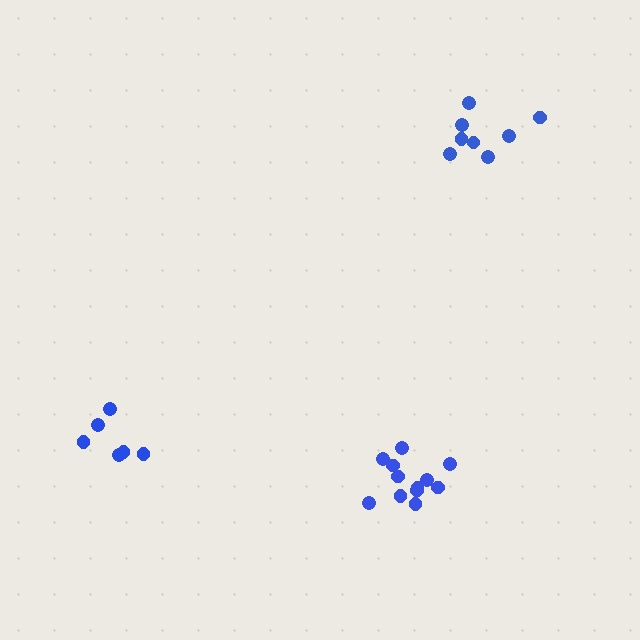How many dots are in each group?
Group 1: 6 dots, Group 2: 8 dots, Group 3: 12 dots (26 total).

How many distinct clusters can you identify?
There are 3 distinct clusters.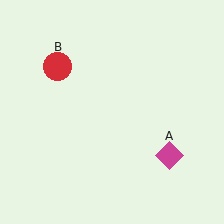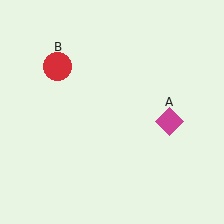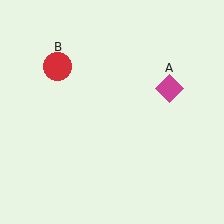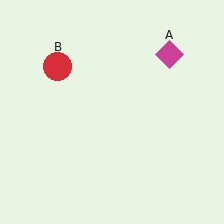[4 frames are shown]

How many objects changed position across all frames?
1 object changed position: magenta diamond (object A).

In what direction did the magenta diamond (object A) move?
The magenta diamond (object A) moved up.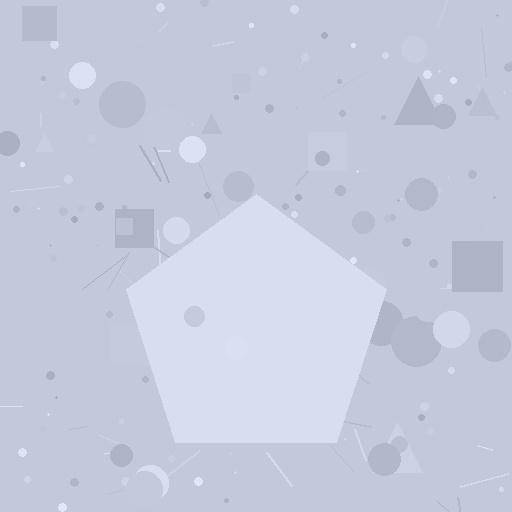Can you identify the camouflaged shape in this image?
The camouflaged shape is a pentagon.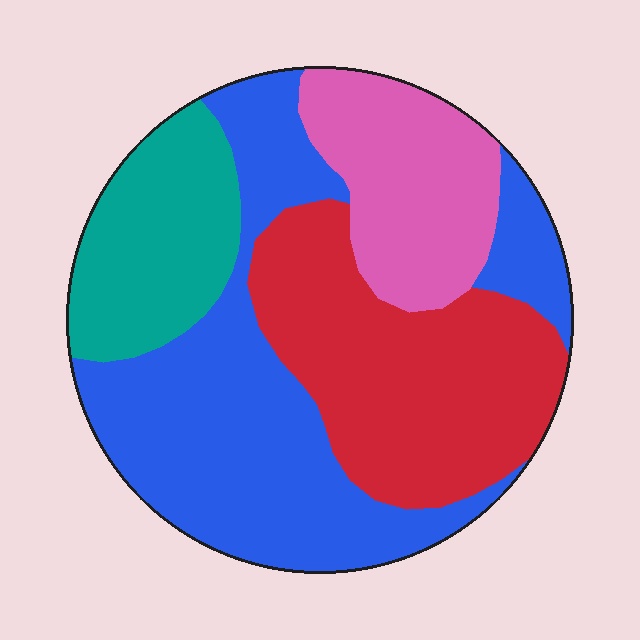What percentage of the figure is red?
Red covers around 30% of the figure.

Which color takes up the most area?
Blue, at roughly 40%.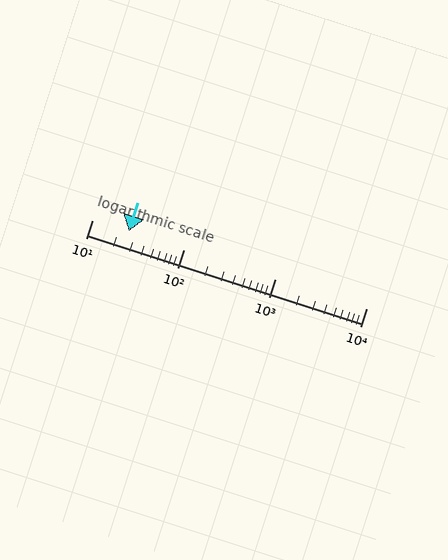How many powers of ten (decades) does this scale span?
The scale spans 3 decades, from 10 to 10000.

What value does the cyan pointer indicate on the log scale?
The pointer indicates approximately 25.